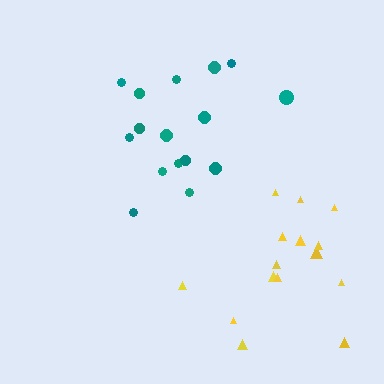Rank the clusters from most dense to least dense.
teal, yellow.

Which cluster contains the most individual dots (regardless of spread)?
Teal (16).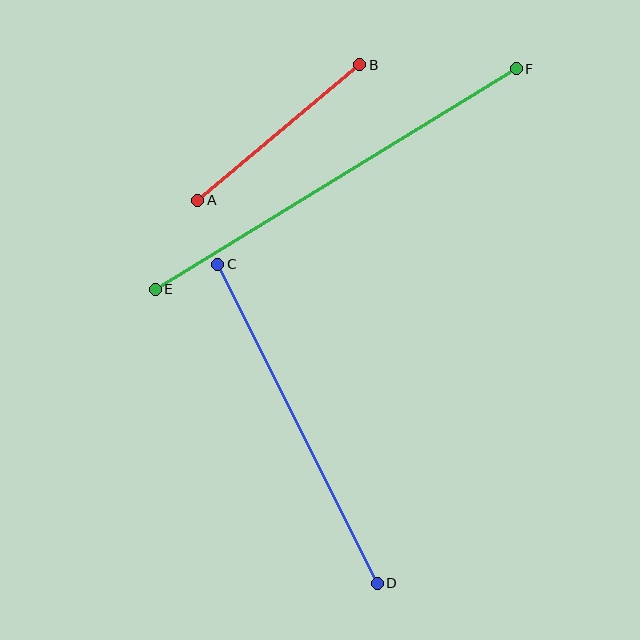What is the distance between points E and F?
The distance is approximately 423 pixels.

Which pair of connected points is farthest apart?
Points E and F are farthest apart.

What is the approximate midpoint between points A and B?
The midpoint is at approximately (279, 133) pixels.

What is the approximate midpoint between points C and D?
The midpoint is at approximately (297, 424) pixels.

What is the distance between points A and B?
The distance is approximately 211 pixels.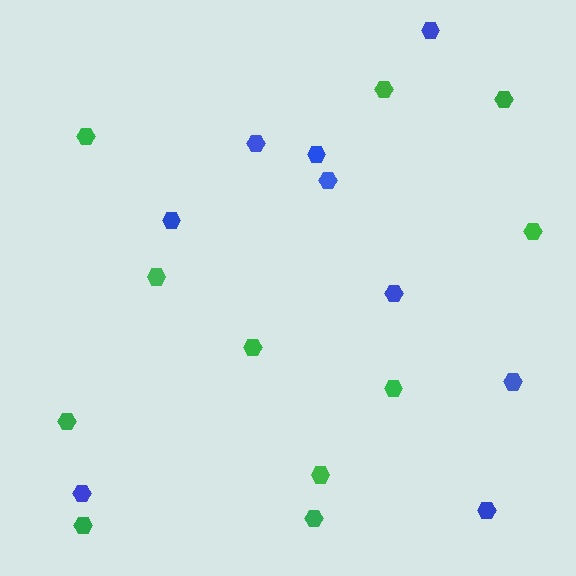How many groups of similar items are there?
There are 2 groups: one group of green hexagons (11) and one group of blue hexagons (9).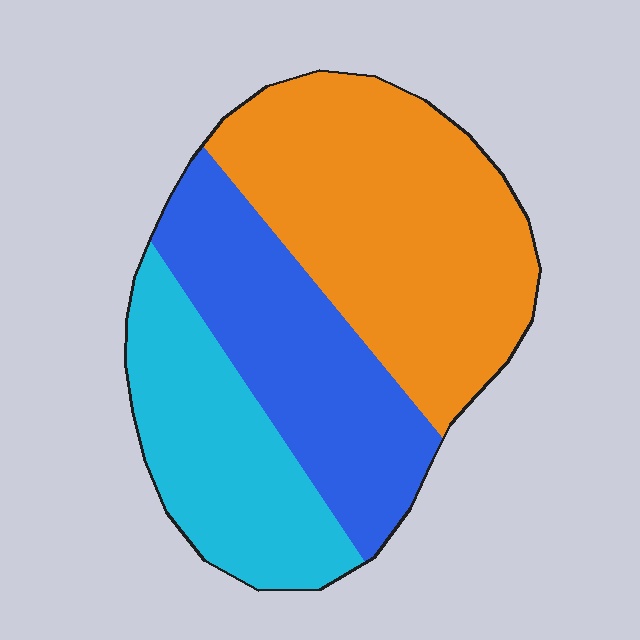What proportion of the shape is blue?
Blue covers around 30% of the shape.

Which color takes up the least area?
Cyan, at roughly 25%.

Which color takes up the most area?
Orange, at roughly 45%.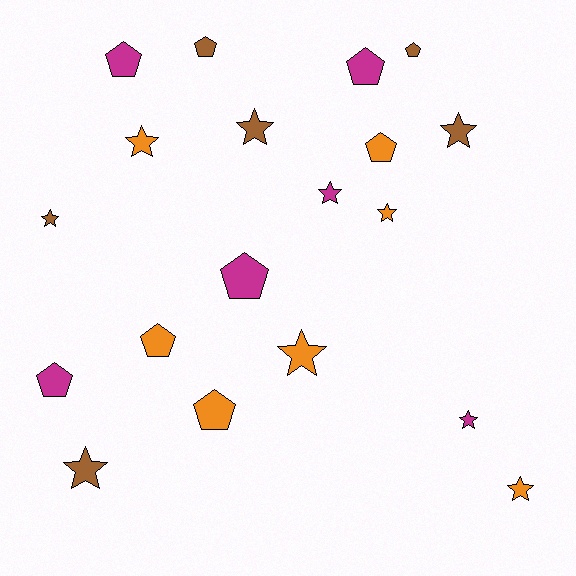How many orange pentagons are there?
There are 3 orange pentagons.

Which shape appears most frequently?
Star, with 10 objects.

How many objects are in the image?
There are 19 objects.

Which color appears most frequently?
Orange, with 7 objects.